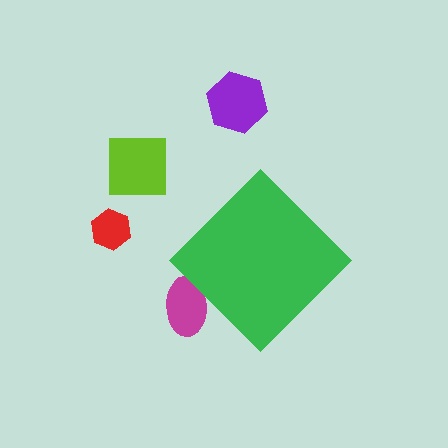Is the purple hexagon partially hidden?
No, the purple hexagon is fully visible.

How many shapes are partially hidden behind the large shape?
1 shape is partially hidden.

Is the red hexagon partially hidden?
No, the red hexagon is fully visible.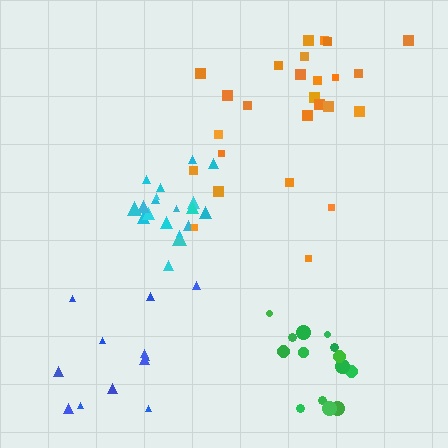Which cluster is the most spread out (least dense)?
Orange.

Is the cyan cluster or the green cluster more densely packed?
Cyan.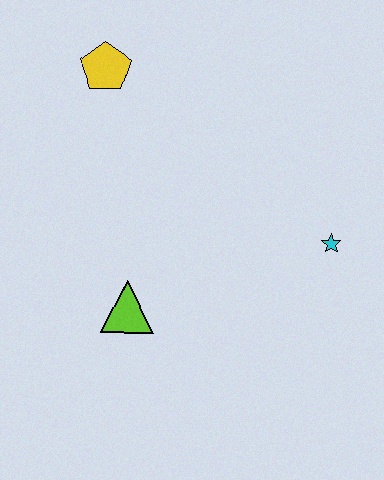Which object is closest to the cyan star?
The lime triangle is closest to the cyan star.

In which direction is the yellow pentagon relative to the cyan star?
The yellow pentagon is to the left of the cyan star.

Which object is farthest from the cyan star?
The yellow pentagon is farthest from the cyan star.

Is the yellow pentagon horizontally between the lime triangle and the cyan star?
No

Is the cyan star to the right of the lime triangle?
Yes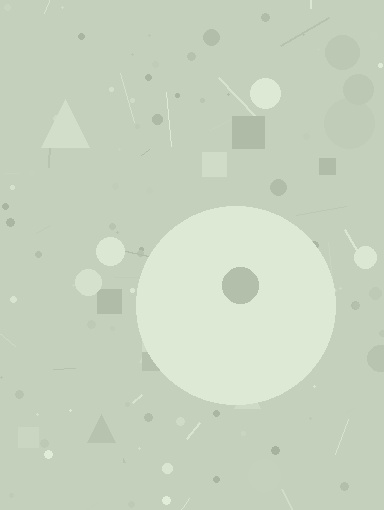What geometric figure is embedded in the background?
A circle is embedded in the background.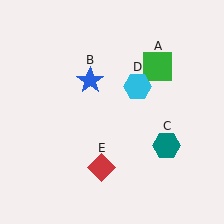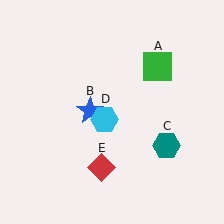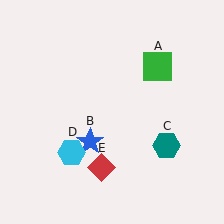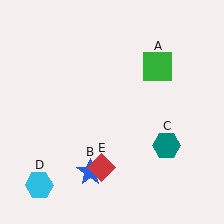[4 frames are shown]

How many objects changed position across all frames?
2 objects changed position: blue star (object B), cyan hexagon (object D).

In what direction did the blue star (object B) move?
The blue star (object B) moved down.